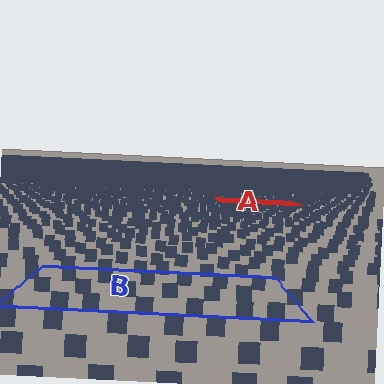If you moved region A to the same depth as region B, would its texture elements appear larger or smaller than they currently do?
They would appear larger. At a closer depth, the same texture elements are projected at a bigger on-screen size.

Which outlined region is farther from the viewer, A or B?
Region A is farther from the viewer — the texture elements inside it appear smaller and more densely packed.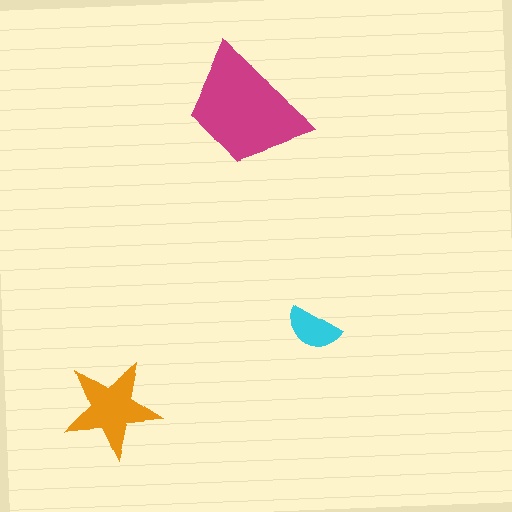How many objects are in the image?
There are 3 objects in the image.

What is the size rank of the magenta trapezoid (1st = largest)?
1st.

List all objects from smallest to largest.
The cyan semicircle, the orange star, the magenta trapezoid.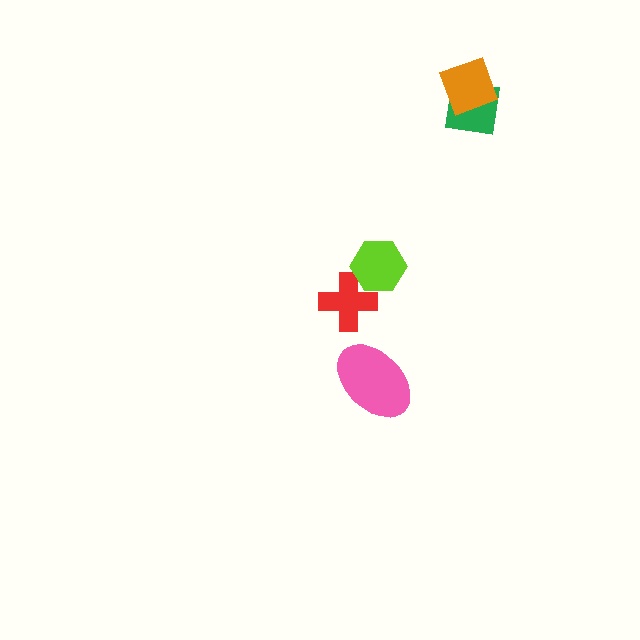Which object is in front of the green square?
The orange diamond is in front of the green square.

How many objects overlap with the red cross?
1 object overlaps with the red cross.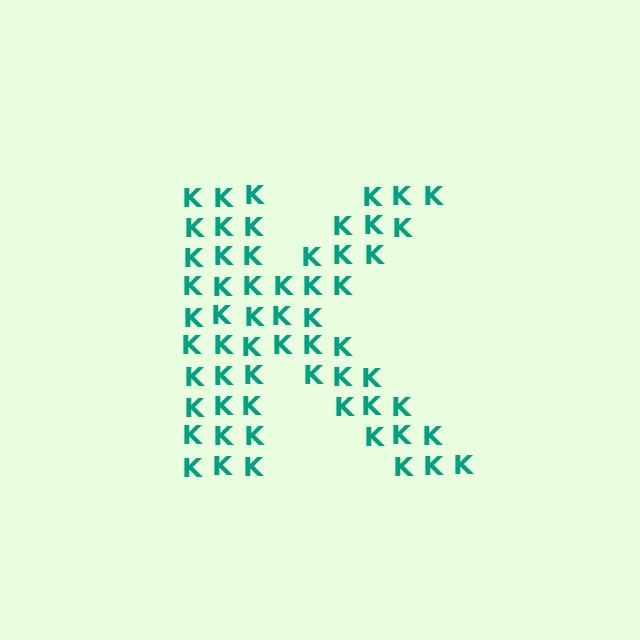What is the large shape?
The large shape is the letter K.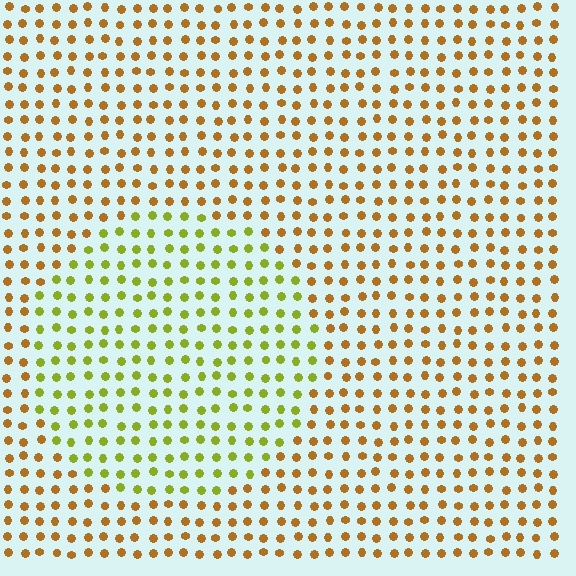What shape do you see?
I see a circle.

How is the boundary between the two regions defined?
The boundary is defined purely by a slight shift in hue (about 43 degrees). Spacing, size, and orientation are identical on both sides.